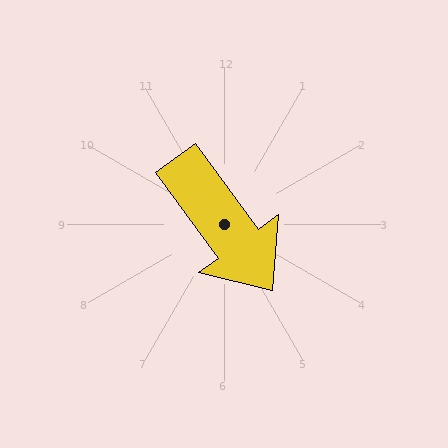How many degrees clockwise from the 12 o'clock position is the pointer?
Approximately 144 degrees.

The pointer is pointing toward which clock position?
Roughly 5 o'clock.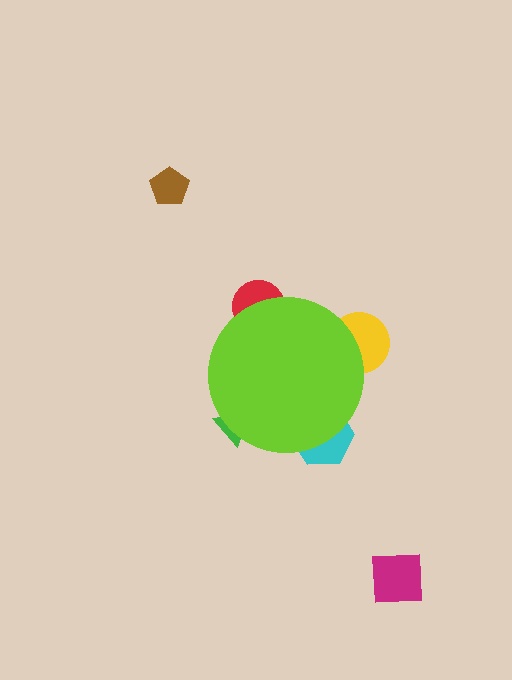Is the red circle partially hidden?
Yes, the red circle is partially hidden behind the lime circle.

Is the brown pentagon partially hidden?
No, the brown pentagon is fully visible.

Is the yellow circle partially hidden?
Yes, the yellow circle is partially hidden behind the lime circle.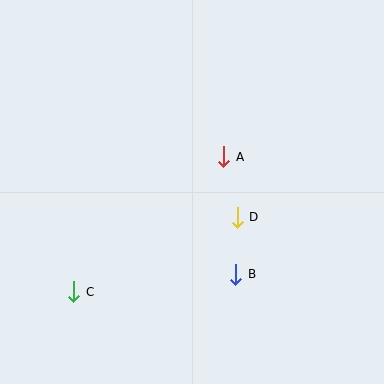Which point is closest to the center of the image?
Point A at (224, 157) is closest to the center.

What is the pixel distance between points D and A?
The distance between D and A is 62 pixels.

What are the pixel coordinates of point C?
Point C is at (74, 292).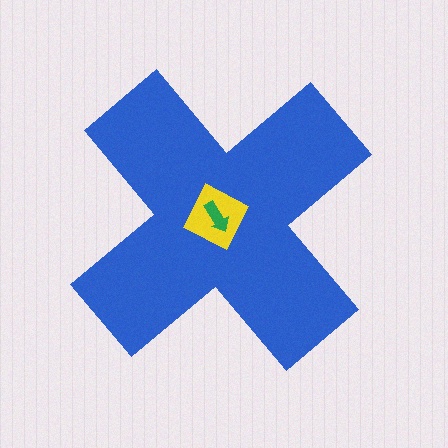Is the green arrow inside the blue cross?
Yes.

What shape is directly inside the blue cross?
The yellow square.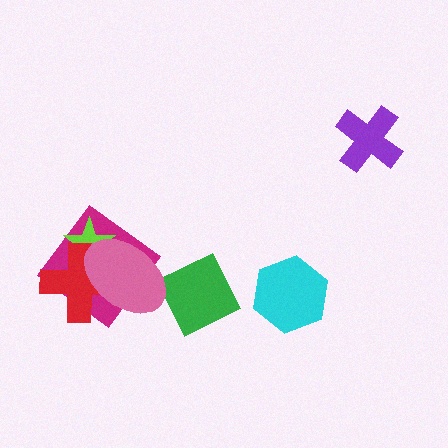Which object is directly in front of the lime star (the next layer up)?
The red cross is directly in front of the lime star.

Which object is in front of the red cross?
The pink ellipse is in front of the red cross.